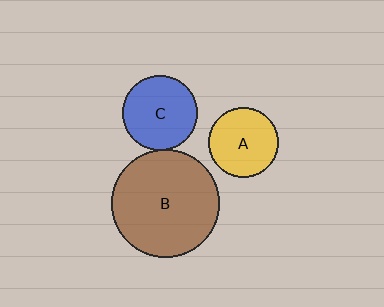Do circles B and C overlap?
Yes.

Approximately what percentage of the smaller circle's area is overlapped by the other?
Approximately 5%.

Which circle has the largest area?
Circle B (brown).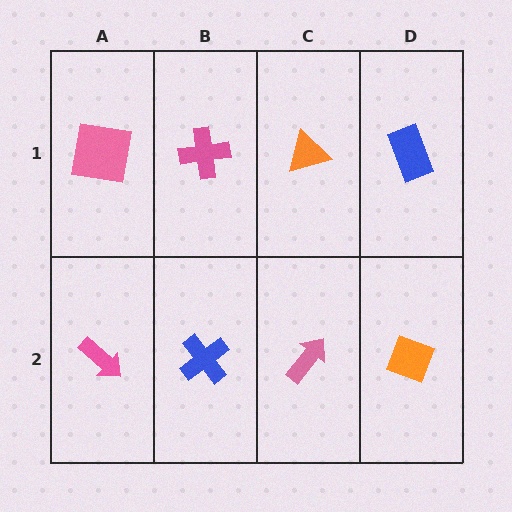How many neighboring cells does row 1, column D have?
2.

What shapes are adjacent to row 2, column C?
An orange triangle (row 1, column C), a blue cross (row 2, column B), an orange diamond (row 2, column D).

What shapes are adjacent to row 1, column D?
An orange diamond (row 2, column D), an orange triangle (row 1, column C).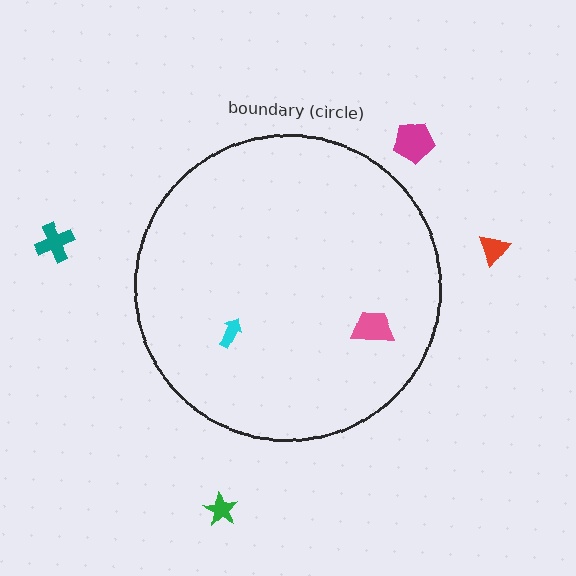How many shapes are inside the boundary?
2 inside, 4 outside.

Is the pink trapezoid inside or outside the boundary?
Inside.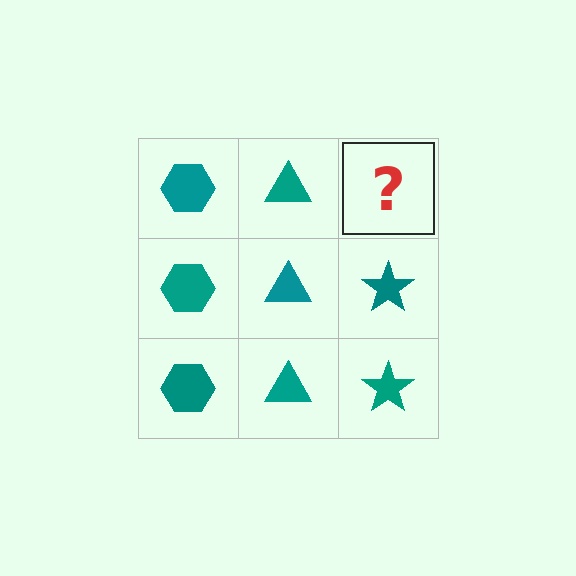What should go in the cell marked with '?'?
The missing cell should contain a teal star.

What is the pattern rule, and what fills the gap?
The rule is that each column has a consistent shape. The gap should be filled with a teal star.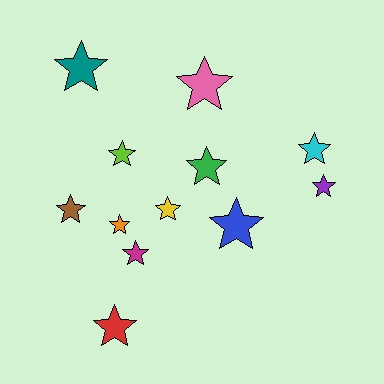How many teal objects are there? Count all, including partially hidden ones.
There is 1 teal object.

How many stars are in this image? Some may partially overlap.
There are 12 stars.